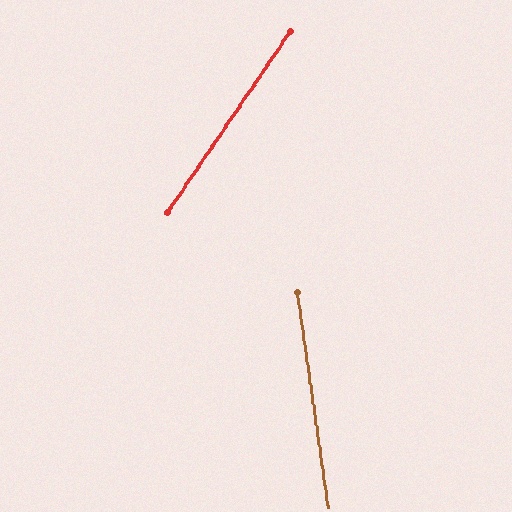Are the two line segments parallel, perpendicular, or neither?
Neither parallel nor perpendicular — they differ by about 42°.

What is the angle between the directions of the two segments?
Approximately 42 degrees.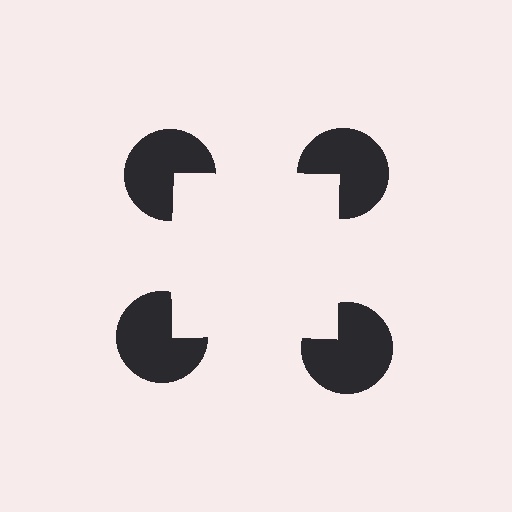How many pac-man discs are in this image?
There are 4 — one at each vertex of the illusory square.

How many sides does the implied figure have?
4 sides.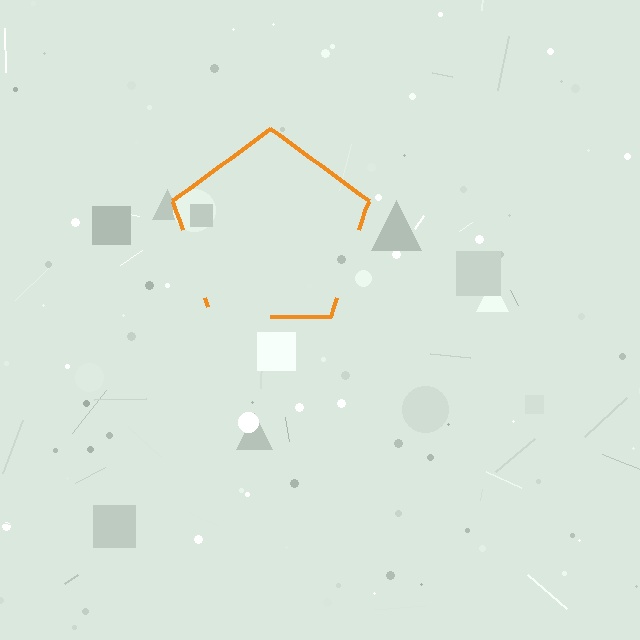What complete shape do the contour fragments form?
The contour fragments form a pentagon.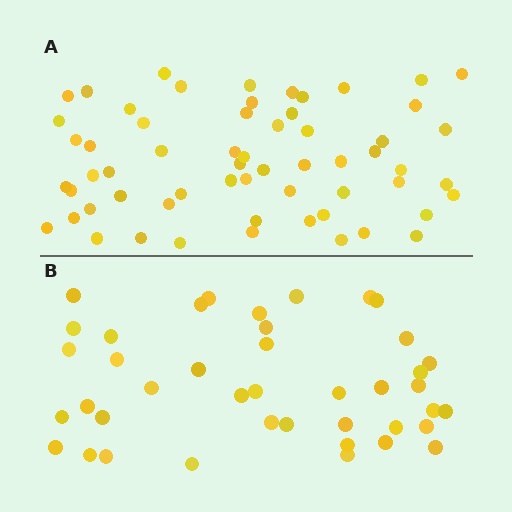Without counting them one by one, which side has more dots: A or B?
Region A (the top region) has more dots.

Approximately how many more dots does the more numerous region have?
Region A has approximately 20 more dots than region B.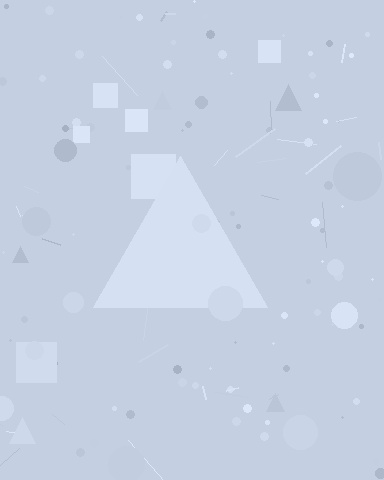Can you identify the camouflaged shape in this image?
The camouflaged shape is a triangle.